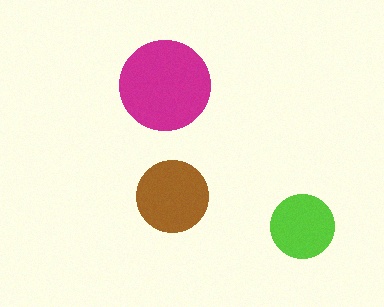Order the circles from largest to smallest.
the magenta one, the brown one, the lime one.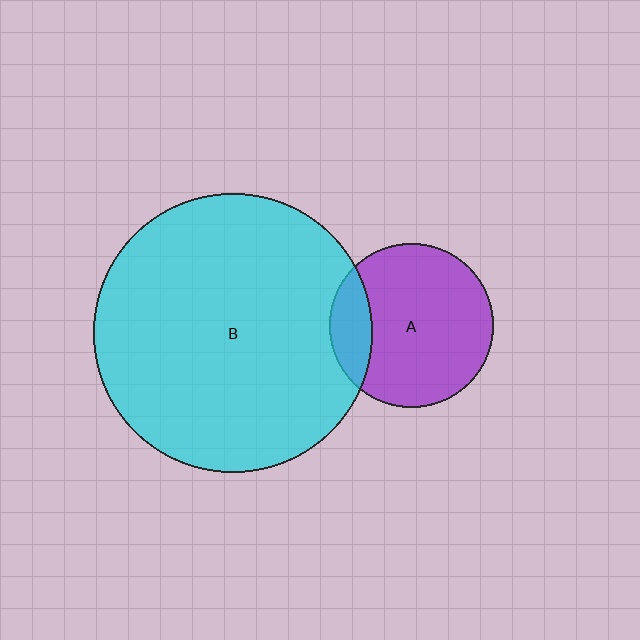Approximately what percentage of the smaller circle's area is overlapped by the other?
Approximately 20%.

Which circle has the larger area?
Circle B (cyan).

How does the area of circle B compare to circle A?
Approximately 2.9 times.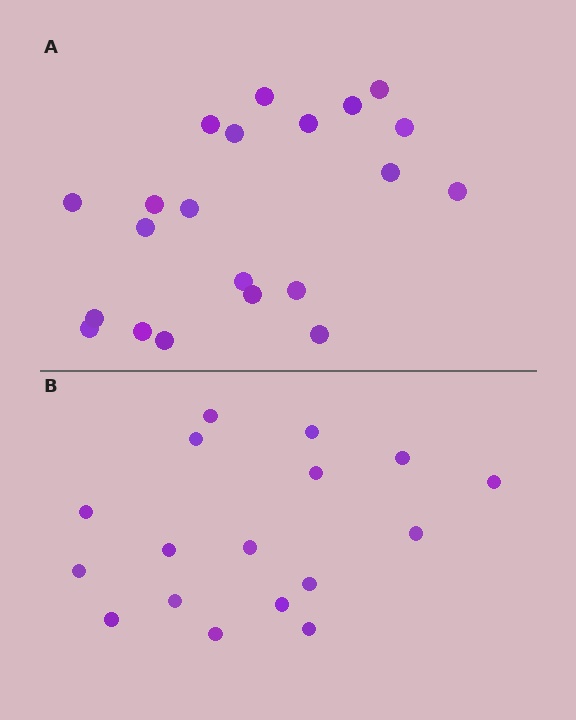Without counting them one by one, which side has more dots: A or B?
Region A (the top region) has more dots.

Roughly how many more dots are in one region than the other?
Region A has about 4 more dots than region B.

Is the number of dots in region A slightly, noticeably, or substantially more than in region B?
Region A has only slightly more — the two regions are fairly close. The ratio is roughly 1.2 to 1.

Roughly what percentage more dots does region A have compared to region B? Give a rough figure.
About 25% more.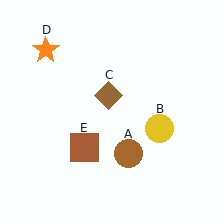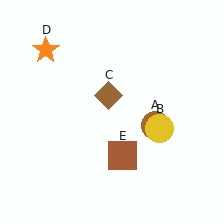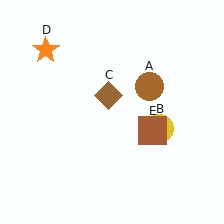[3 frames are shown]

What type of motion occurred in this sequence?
The brown circle (object A), brown square (object E) rotated counterclockwise around the center of the scene.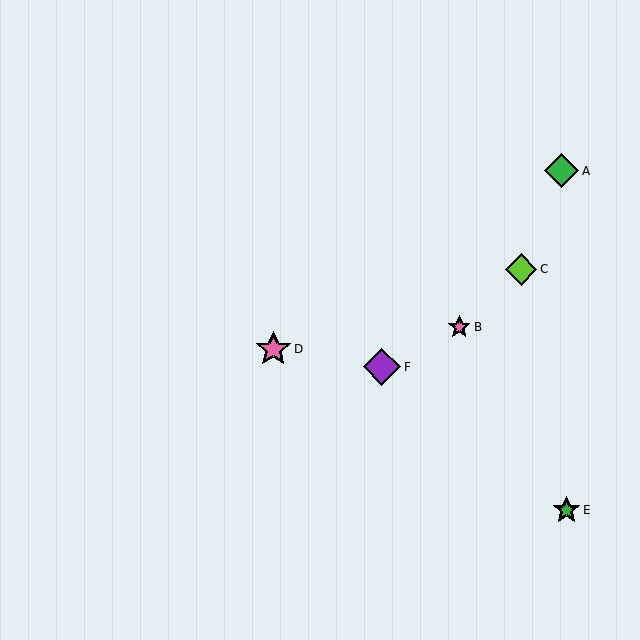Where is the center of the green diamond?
The center of the green diamond is at (562, 171).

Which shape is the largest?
The purple diamond (labeled F) is the largest.